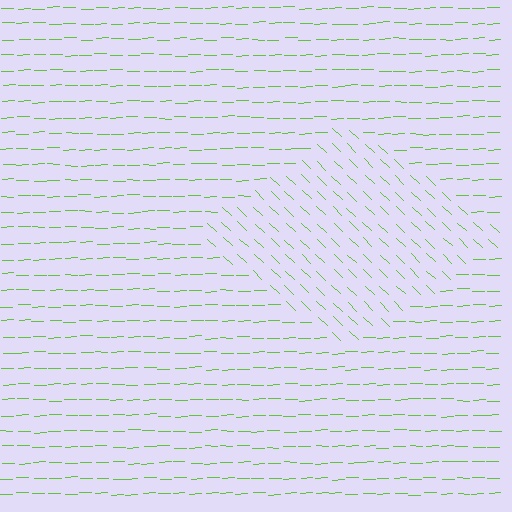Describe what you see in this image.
The image is filled with small lime line segments. A diamond region in the image has lines oriented differently from the surrounding lines, creating a visible texture boundary.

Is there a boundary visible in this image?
Yes, there is a texture boundary formed by a change in line orientation.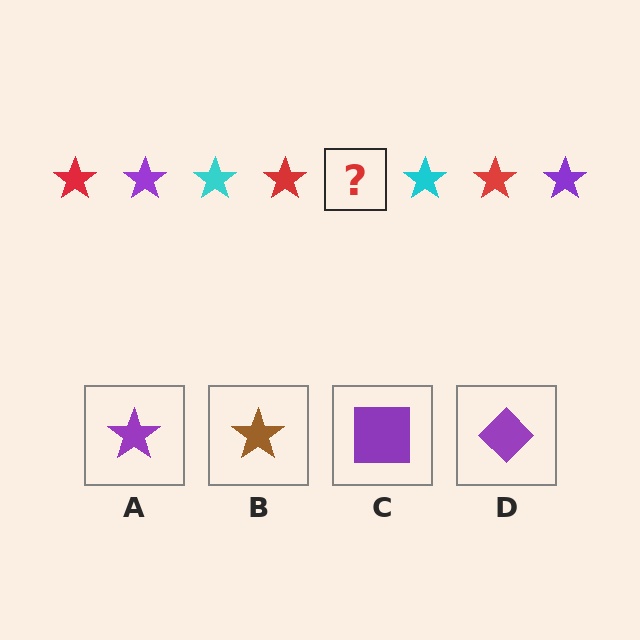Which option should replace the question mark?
Option A.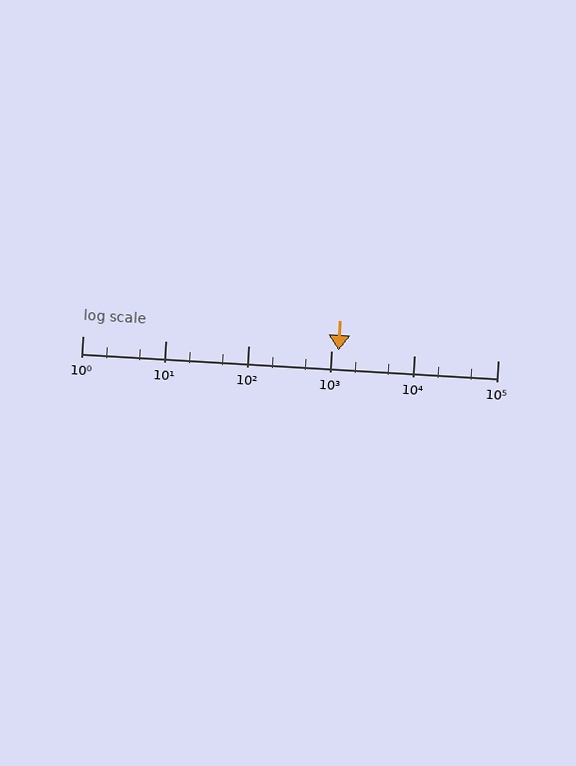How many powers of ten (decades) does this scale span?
The scale spans 5 decades, from 1 to 100000.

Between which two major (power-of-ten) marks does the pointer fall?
The pointer is between 1000 and 10000.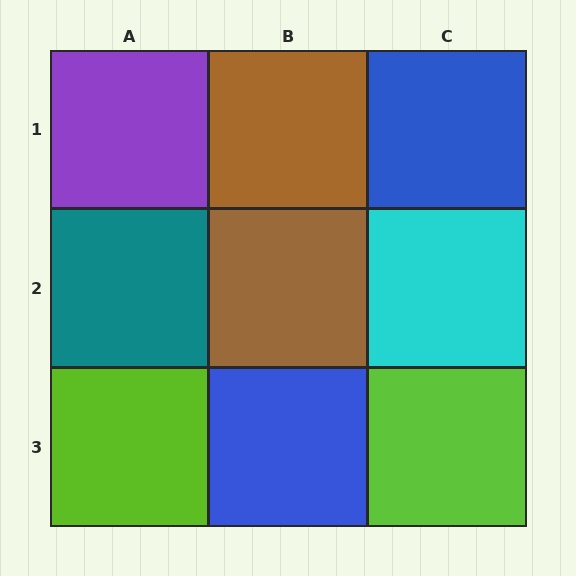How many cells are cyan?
1 cell is cyan.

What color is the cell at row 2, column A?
Teal.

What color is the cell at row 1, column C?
Blue.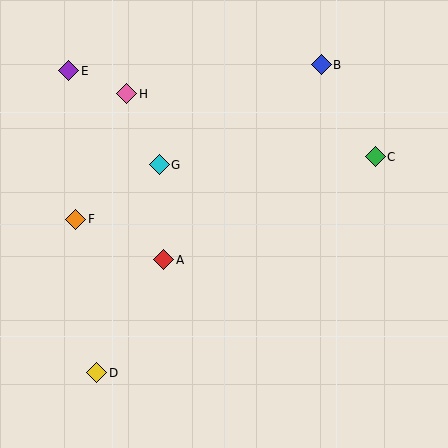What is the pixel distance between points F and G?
The distance between F and G is 100 pixels.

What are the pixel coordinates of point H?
Point H is at (127, 94).